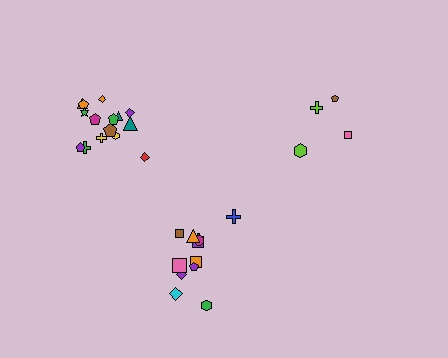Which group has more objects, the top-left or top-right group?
The top-left group.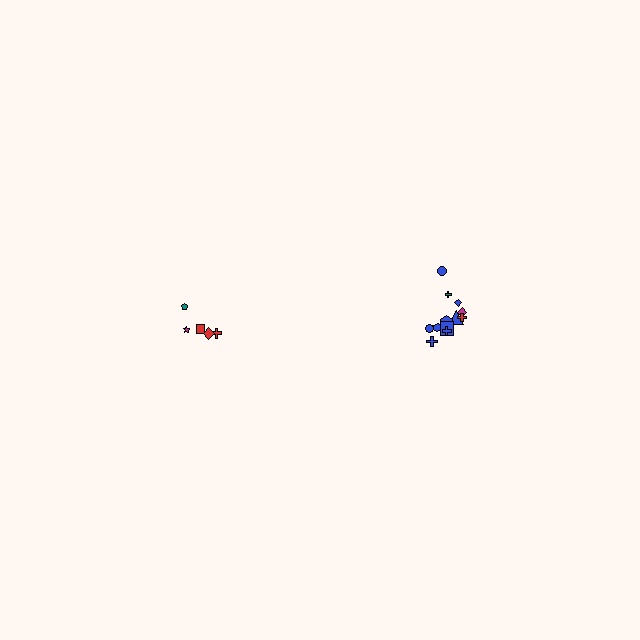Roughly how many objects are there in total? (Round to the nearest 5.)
Roughly 15 objects in total.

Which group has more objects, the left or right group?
The right group.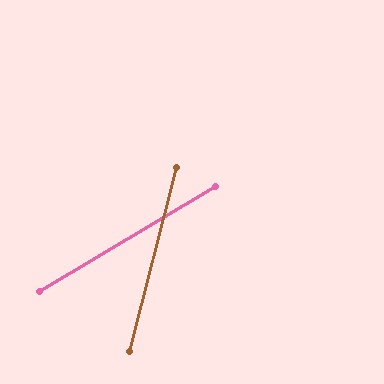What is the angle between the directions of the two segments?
Approximately 45 degrees.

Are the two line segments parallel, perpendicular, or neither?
Neither parallel nor perpendicular — they differ by about 45°.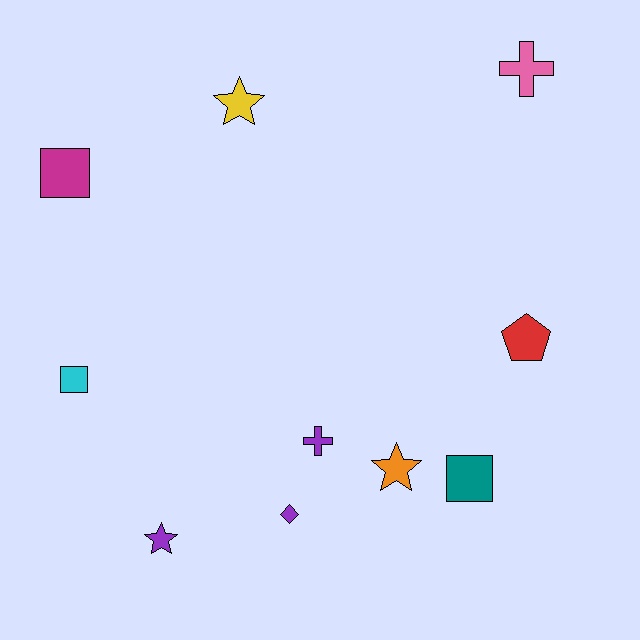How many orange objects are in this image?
There is 1 orange object.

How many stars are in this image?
There are 3 stars.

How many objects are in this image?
There are 10 objects.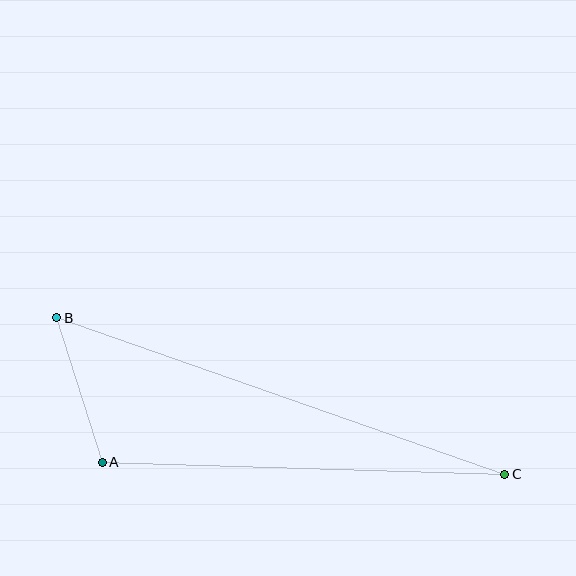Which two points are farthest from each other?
Points B and C are farthest from each other.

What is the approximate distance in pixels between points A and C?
The distance between A and C is approximately 402 pixels.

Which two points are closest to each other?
Points A and B are closest to each other.